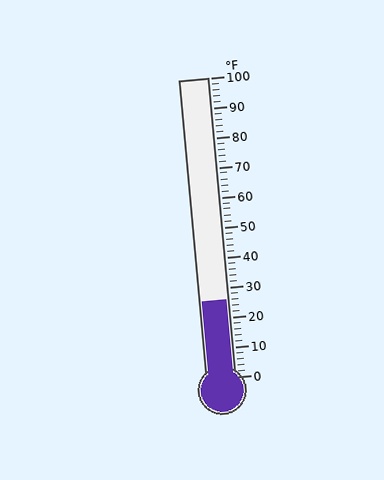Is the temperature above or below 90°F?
The temperature is below 90°F.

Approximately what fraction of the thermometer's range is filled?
The thermometer is filled to approximately 25% of its range.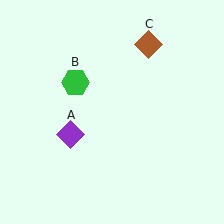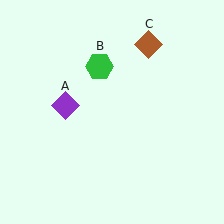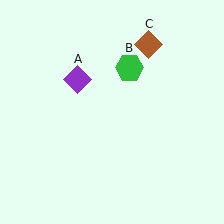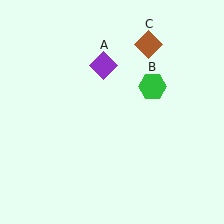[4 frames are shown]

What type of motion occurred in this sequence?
The purple diamond (object A), green hexagon (object B) rotated clockwise around the center of the scene.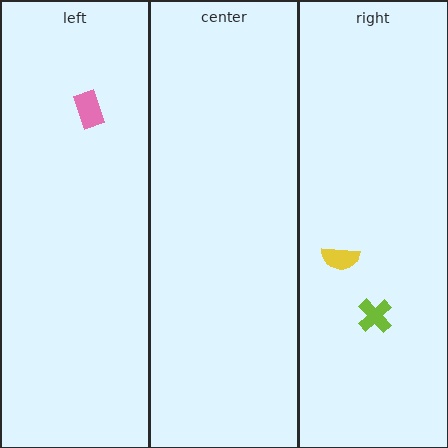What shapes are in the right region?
The yellow semicircle, the lime cross.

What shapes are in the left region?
The pink rectangle.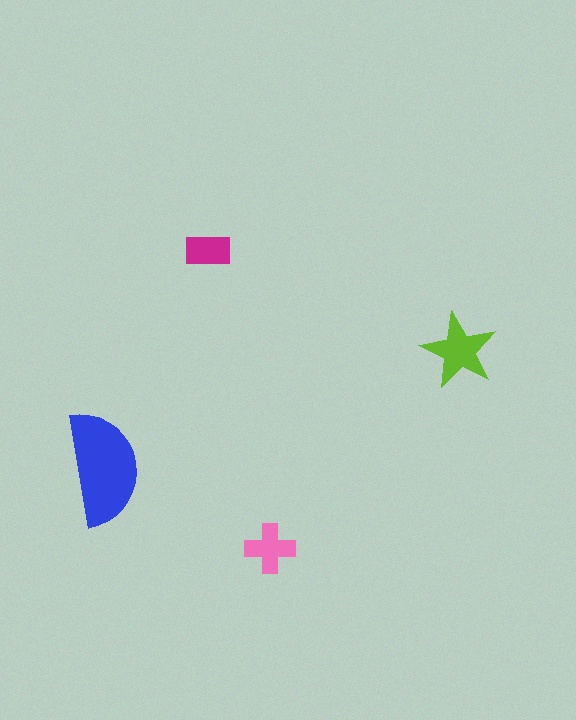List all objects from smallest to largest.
The magenta rectangle, the pink cross, the lime star, the blue semicircle.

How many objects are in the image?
There are 4 objects in the image.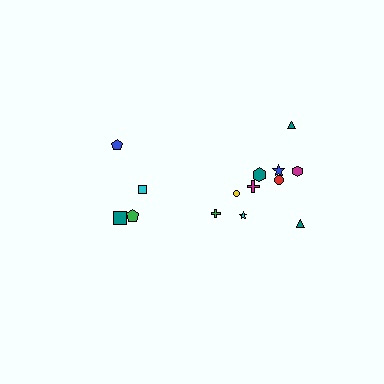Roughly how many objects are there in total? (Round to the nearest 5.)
Roughly 15 objects in total.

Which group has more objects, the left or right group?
The right group.